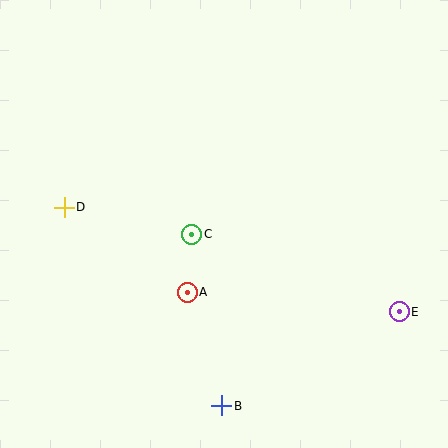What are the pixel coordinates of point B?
Point B is at (222, 406).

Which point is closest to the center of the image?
Point C at (192, 234) is closest to the center.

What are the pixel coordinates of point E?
Point E is at (399, 312).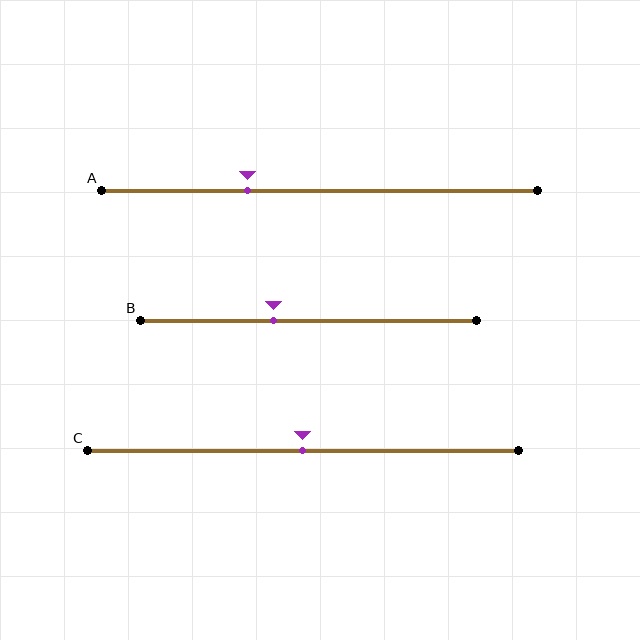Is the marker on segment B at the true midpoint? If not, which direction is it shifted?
No, the marker on segment B is shifted to the left by about 10% of the segment length.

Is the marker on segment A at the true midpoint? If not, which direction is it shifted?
No, the marker on segment A is shifted to the left by about 17% of the segment length.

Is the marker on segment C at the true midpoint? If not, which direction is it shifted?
Yes, the marker on segment C is at the true midpoint.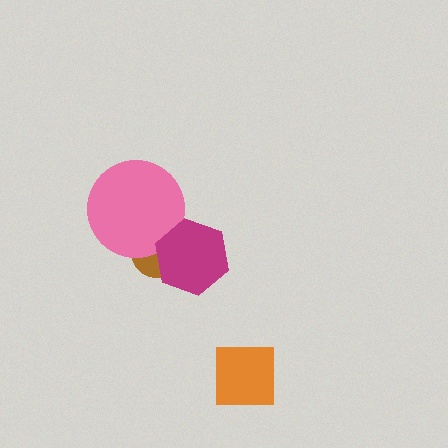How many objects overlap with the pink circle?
2 objects overlap with the pink circle.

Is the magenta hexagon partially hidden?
No, no other shape covers it.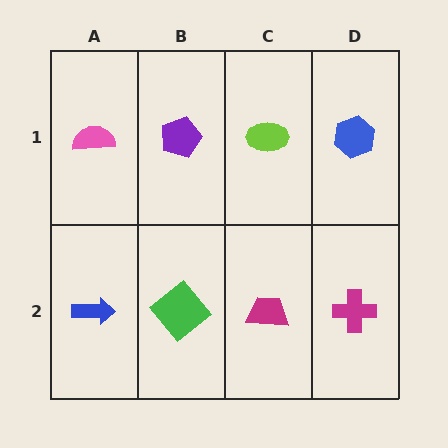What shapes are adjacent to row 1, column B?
A green diamond (row 2, column B), a pink semicircle (row 1, column A), a lime ellipse (row 1, column C).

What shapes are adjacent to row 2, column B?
A purple pentagon (row 1, column B), a blue arrow (row 2, column A), a magenta trapezoid (row 2, column C).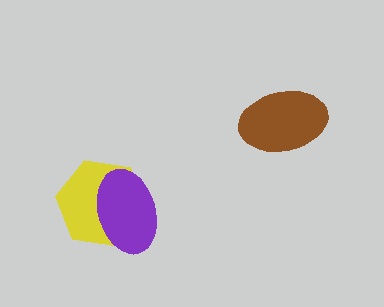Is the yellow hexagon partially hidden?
Yes, it is partially covered by another shape.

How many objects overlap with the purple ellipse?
1 object overlaps with the purple ellipse.